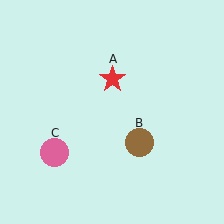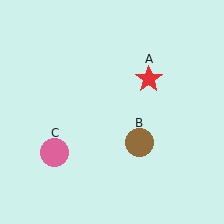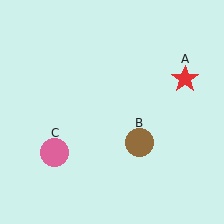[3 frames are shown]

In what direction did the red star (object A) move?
The red star (object A) moved right.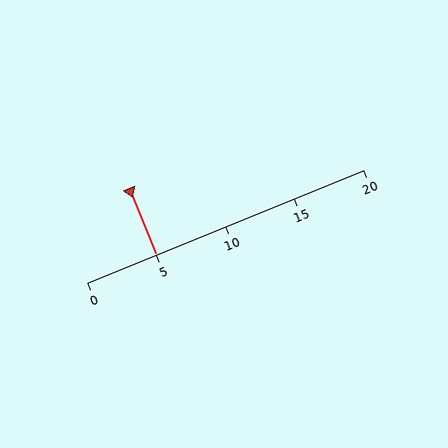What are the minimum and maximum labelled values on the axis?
The axis runs from 0 to 20.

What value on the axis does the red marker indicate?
The marker indicates approximately 5.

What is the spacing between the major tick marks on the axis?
The major ticks are spaced 5 apart.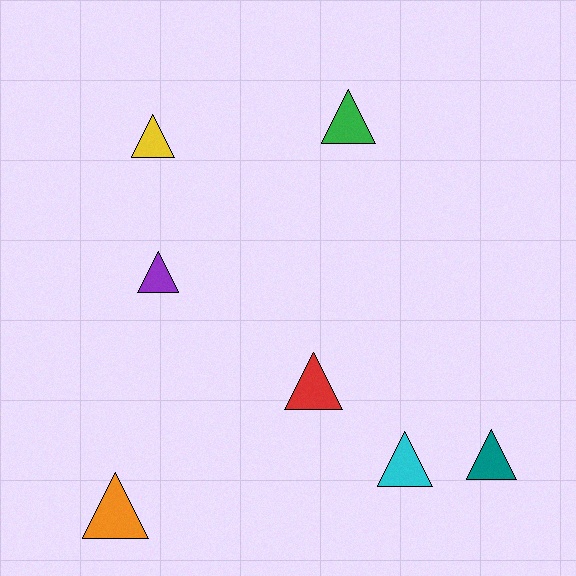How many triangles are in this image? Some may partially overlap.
There are 7 triangles.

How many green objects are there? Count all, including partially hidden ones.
There is 1 green object.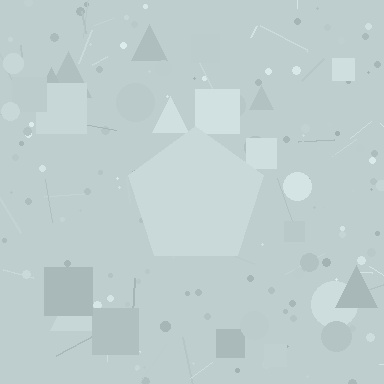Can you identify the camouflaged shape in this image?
The camouflaged shape is a pentagon.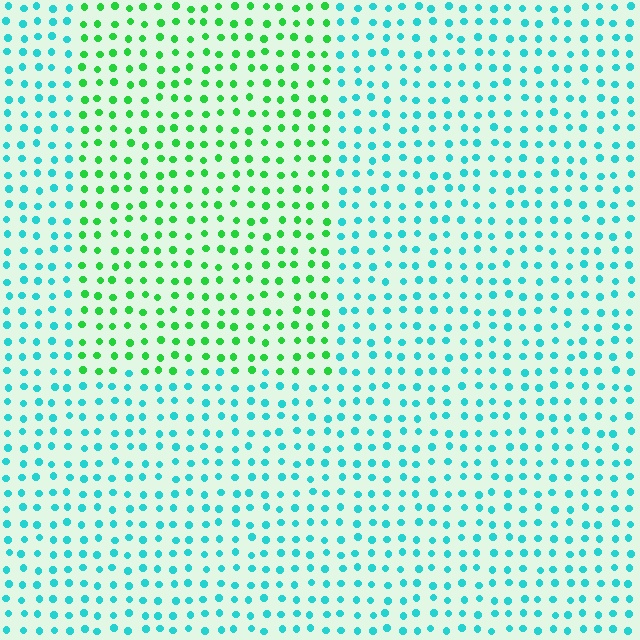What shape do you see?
I see a rectangle.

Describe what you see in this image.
The image is filled with small cyan elements in a uniform arrangement. A rectangle-shaped region is visible where the elements are tinted to a slightly different hue, forming a subtle color boundary.